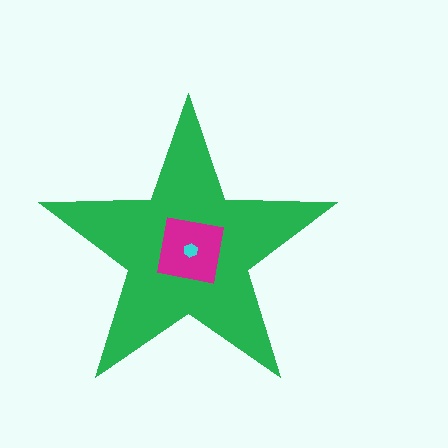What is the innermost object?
The cyan hexagon.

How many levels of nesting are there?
3.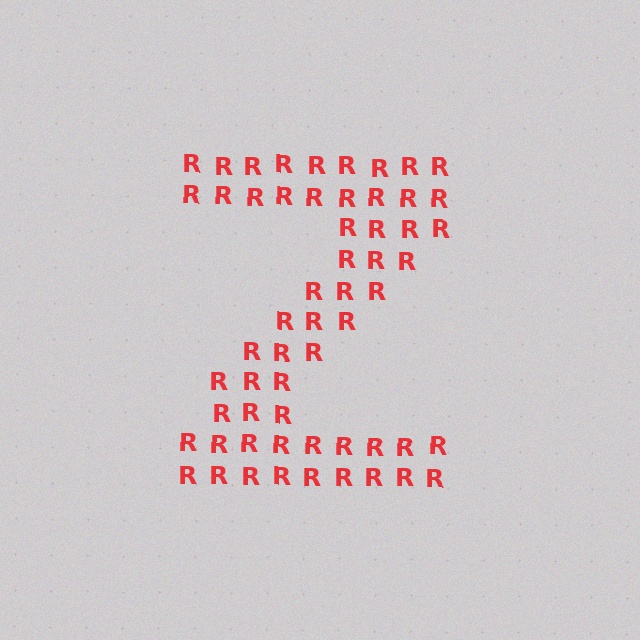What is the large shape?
The large shape is the letter Z.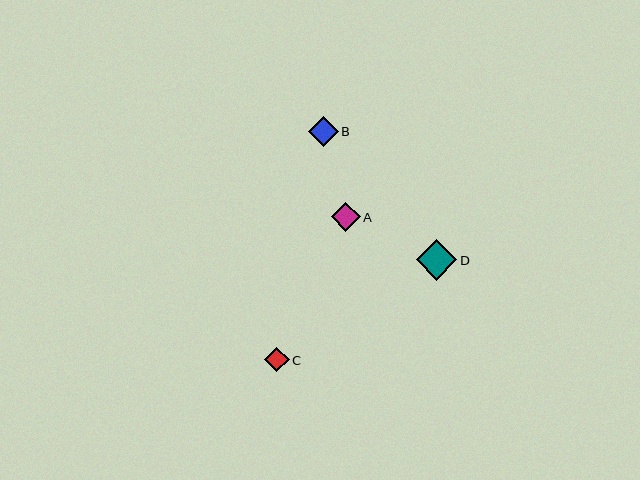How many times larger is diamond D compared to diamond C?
Diamond D is approximately 1.7 times the size of diamond C.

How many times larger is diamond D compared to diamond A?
Diamond D is approximately 1.4 times the size of diamond A.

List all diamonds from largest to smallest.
From largest to smallest: D, B, A, C.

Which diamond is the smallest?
Diamond C is the smallest with a size of approximately 24 pixels.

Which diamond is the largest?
Diamond D is the largest with a size of approximately 41 pixels.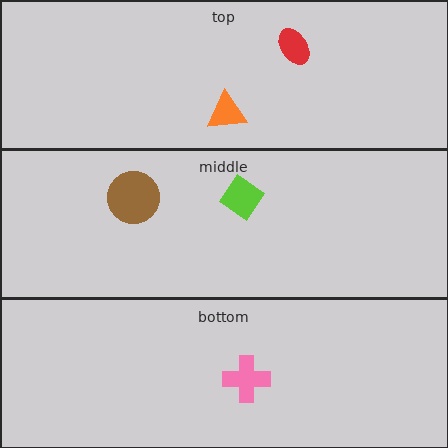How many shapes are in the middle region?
2.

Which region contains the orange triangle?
The top region.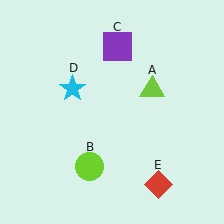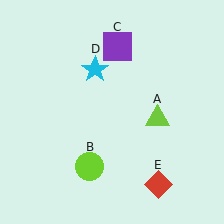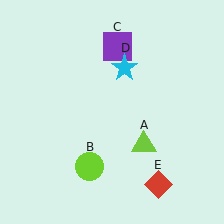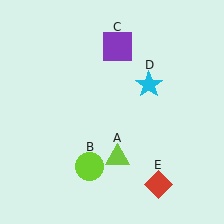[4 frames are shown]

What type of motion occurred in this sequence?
The lime triangle (object A), cyan star (object D) rotated clockwise around the center of the scene.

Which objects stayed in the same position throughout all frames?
Lime circle (object B) and purple square (object C) and red diamond (object E) remained stationary.